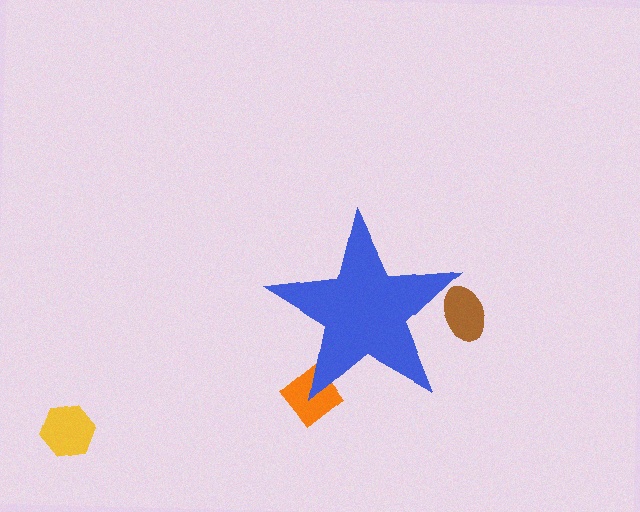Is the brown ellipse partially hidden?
Yes, the brown ellipse is partially hidden behind the blue star.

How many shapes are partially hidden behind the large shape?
2 shapes are partially hidden.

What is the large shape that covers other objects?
A blue star.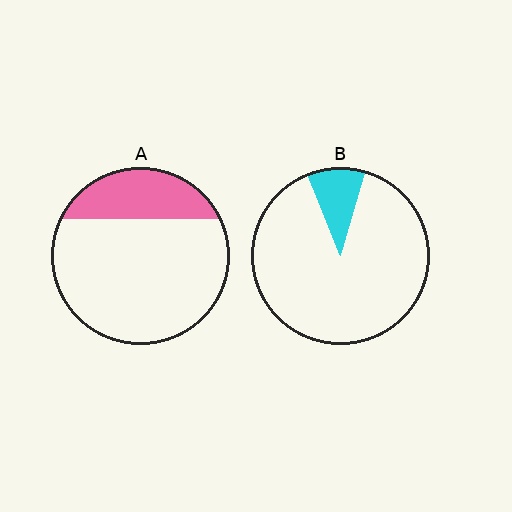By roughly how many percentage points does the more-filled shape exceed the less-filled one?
By roughly 15 percentage points (A over B).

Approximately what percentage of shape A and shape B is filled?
A is approximately 25% and B is approximately 10%.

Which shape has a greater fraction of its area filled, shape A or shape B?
Shape A.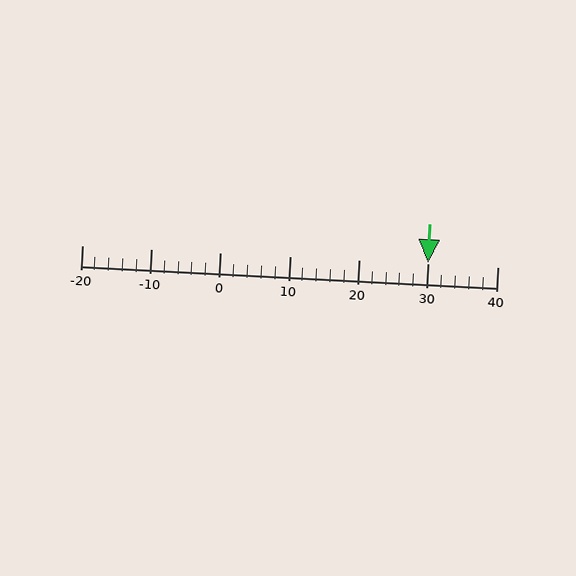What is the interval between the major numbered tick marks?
The major tick marks are spaced 10 units apart.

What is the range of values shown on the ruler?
The ruler shows values from -20 to 40.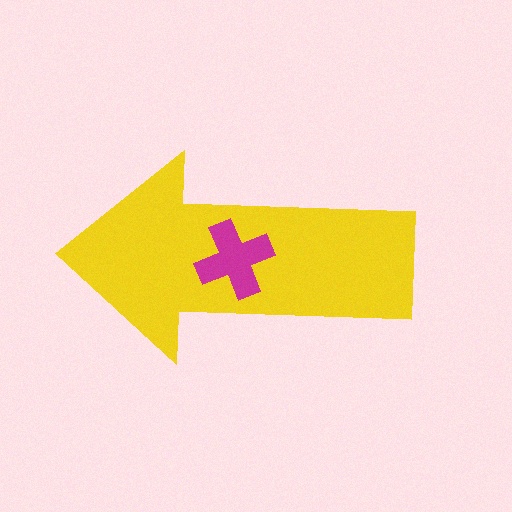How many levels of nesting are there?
2.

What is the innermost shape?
The magenta cross.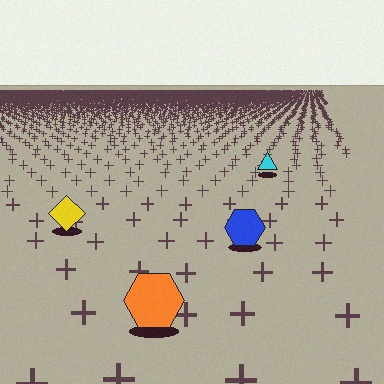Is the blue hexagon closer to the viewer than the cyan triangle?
Yes. The blue hexagon is closer — you can tell from the texture gradient: the ground texture is coarser near it.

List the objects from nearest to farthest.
From nearest to farthest: the orange hexagon, the blue hexagon, the yellow diamond, the cyan triangle.